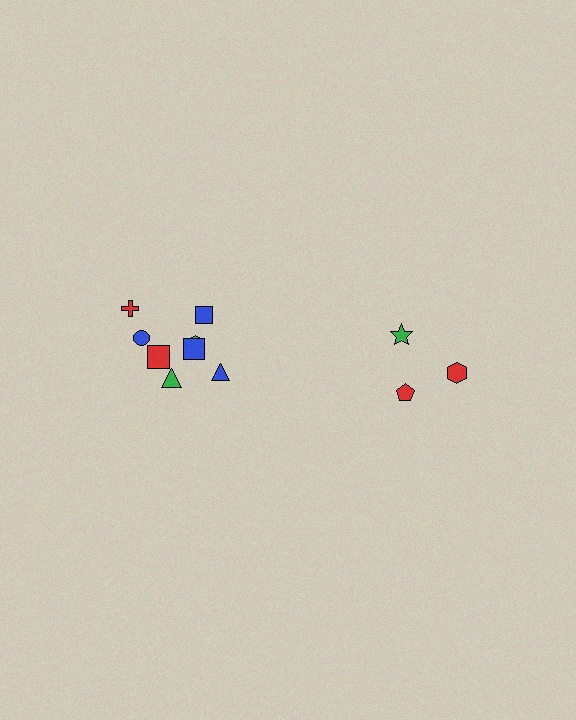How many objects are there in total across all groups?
There are 11 objects.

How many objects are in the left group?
There are 8 objects.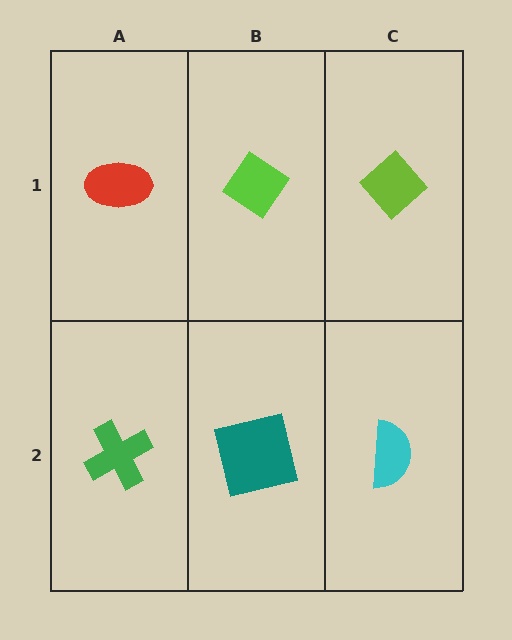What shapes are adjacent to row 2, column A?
A red ellipse (row 1, column A), a teal square (row 2, column B).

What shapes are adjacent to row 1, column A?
A green cross (row 2, column A), a lime diamond (row 1, column B).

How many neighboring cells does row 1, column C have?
2.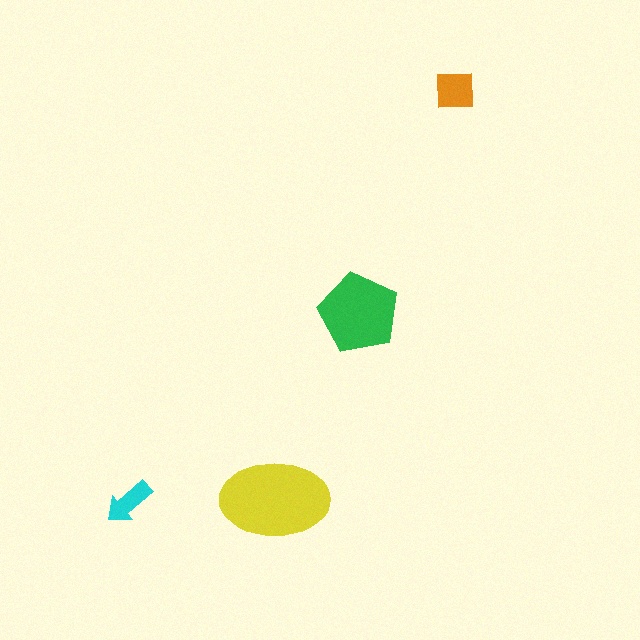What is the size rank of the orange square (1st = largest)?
3rd.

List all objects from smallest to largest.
The cyan arrow, the orange square, the green pentagon, the yellow ellipse.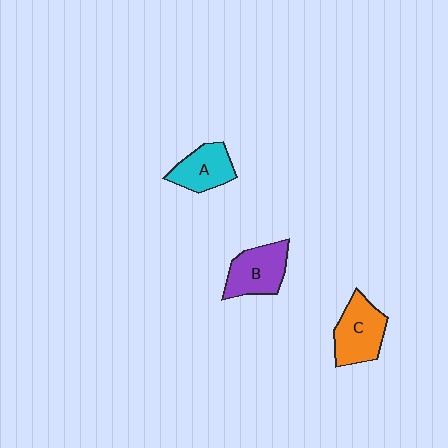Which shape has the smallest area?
Shape A (cyan).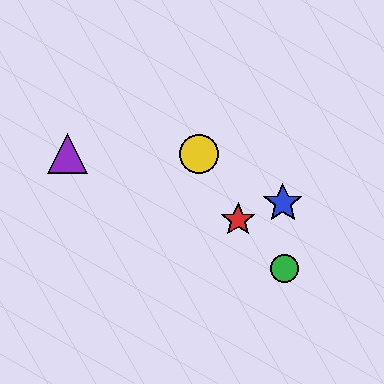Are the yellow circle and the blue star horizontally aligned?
No, the yellow circle is at y≈154 and the blue star is at y≈203.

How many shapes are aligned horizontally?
2 shapes (the yellow circle, the purple triangle) are aligned horizontally.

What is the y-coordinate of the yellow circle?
The yellow circle is at y≈154.